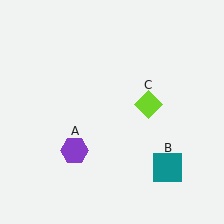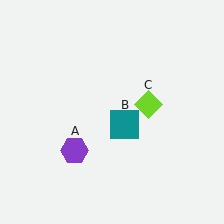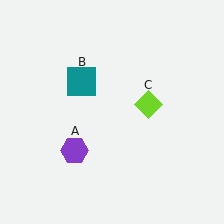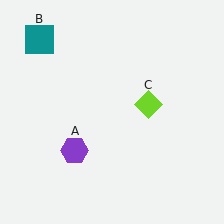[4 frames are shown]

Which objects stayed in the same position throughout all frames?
Purple hexagon (object A) and lime diamond (object C) remained stationary.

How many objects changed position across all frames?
1 object changed position: teal square (object B).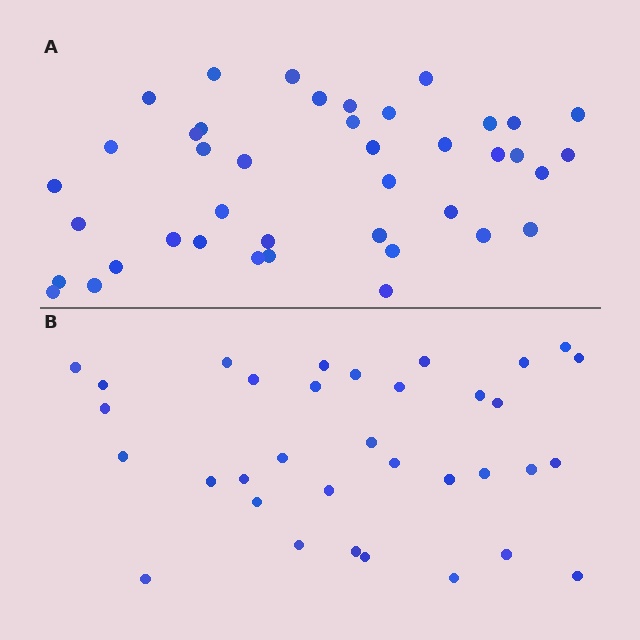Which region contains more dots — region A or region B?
Region A (the top region) has more dots.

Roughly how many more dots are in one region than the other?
Region A has roughly 8 or so more dots than region B.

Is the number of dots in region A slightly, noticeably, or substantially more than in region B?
Region A has only slightly more — the two regions are fairly close. The ratio is roughly 1.2 to 1.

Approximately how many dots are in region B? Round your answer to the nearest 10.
About 30 dots. (The exact count is 34, which rounds to 30.)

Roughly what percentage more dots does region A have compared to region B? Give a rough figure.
About 20% more.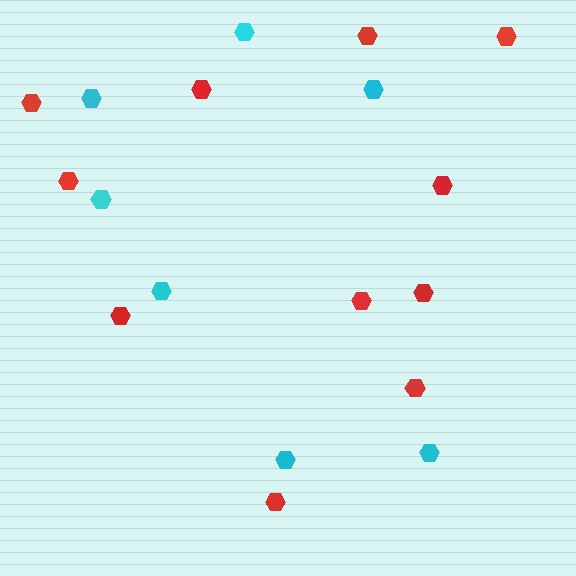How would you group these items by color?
There are 2 groups: one group of cyan hexagons (7) and one group of red hexagons (11).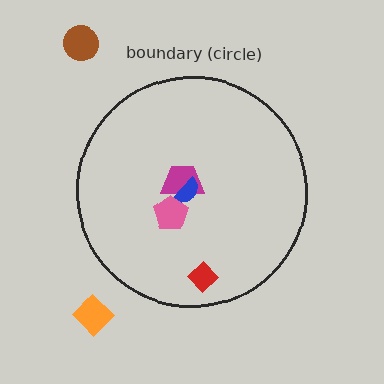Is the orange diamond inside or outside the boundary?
Outside.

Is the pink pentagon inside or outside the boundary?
Inside.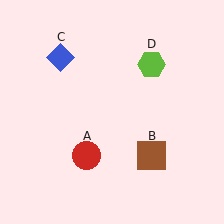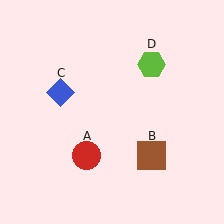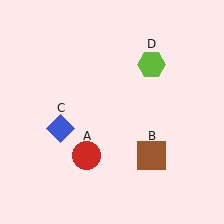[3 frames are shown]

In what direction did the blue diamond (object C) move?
The blue diamond (object C) moved down.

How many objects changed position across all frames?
1 object changed position: blue diamond (object C).